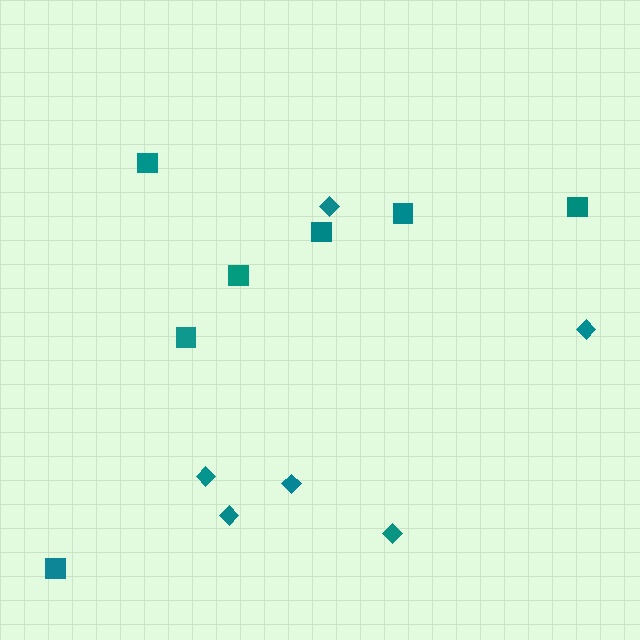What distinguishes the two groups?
There are 2 groups: one group of diamonds (6) and one group of squares (7).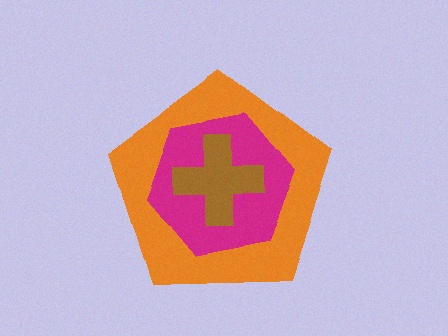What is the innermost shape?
The brown cross.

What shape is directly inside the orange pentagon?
The magenta hexagon.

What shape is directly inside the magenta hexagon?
The brown cross.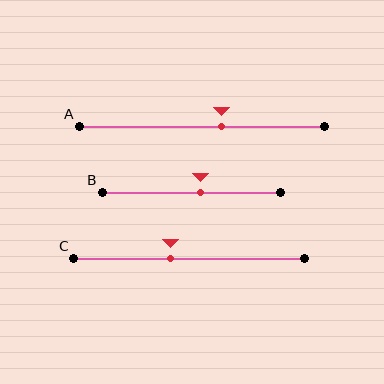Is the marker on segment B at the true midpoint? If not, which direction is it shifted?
No, the marker on segment B is shifted to the right by about 5% of the segment length.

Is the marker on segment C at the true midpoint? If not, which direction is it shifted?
No, the marker on segment C is shifted to the left by about 8% of the segment length.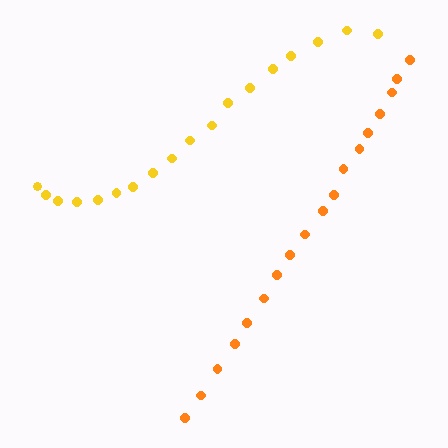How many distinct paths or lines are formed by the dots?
There are 2 distinct paths.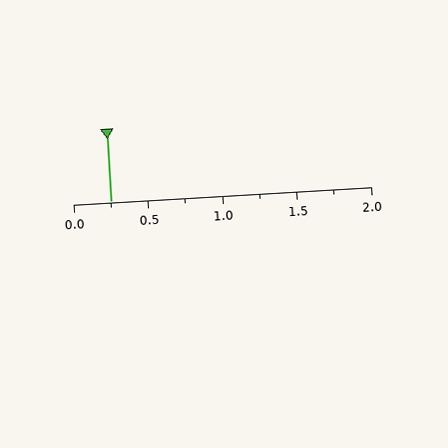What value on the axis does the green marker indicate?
The marker indicates approximately 0.25.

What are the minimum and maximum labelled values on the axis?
The axis runs from 0.0 to 2.0.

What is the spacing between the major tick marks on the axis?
The major ticks are spaced 0.5 apart.